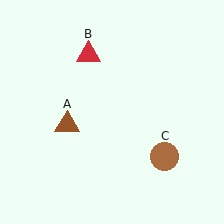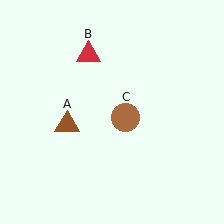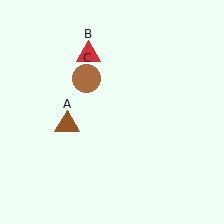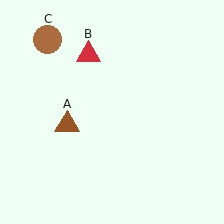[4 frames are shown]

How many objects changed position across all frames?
1 object changed position: brown circle (object C).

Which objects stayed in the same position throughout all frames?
Brown triangle (object A) and red triangle (object B) remained stationary.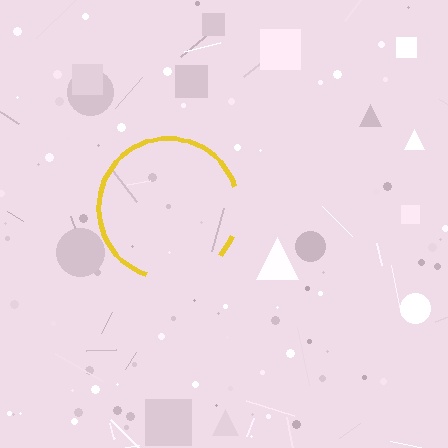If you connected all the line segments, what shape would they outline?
They would outline a circle.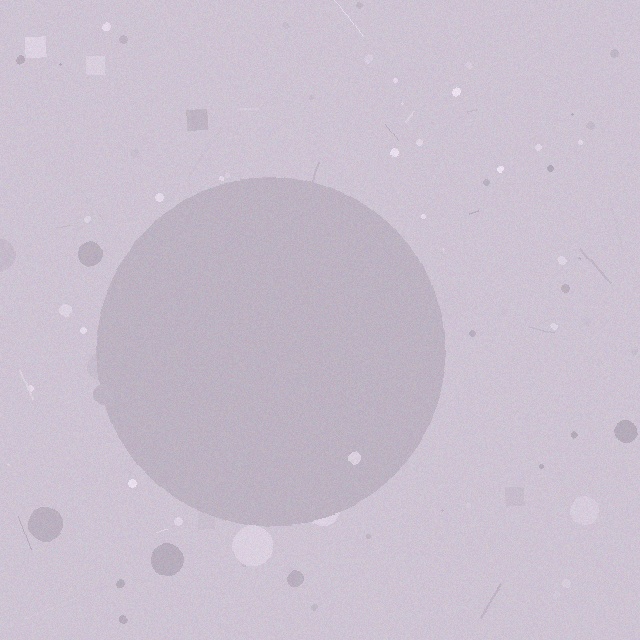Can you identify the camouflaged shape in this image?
The camouflaged shape is a circle.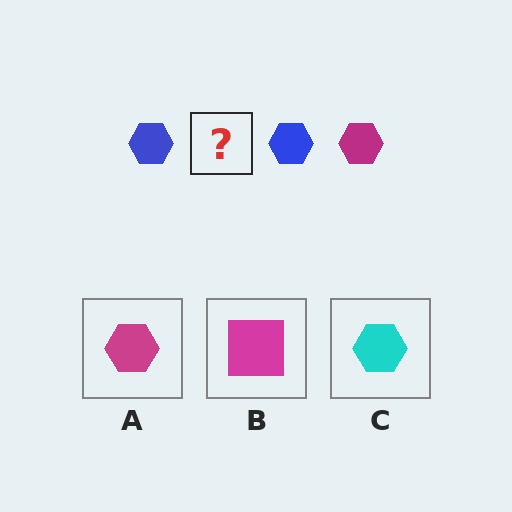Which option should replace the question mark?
Option A.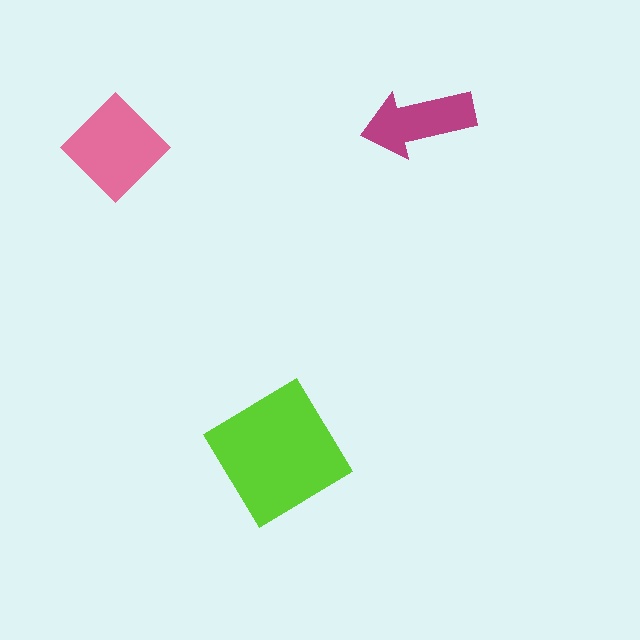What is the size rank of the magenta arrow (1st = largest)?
3rd.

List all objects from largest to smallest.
The lime diamond, the pink diamond, the magenta arrow.